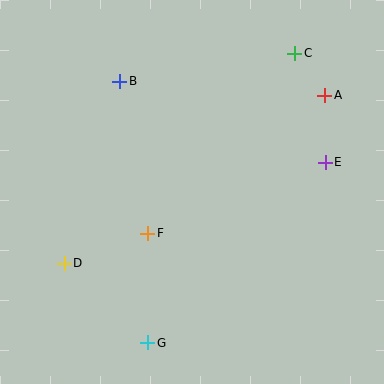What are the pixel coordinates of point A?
Point A is at (325, 95).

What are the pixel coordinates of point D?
Point D is at (64, 263).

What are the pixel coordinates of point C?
Point C is at (295, 53).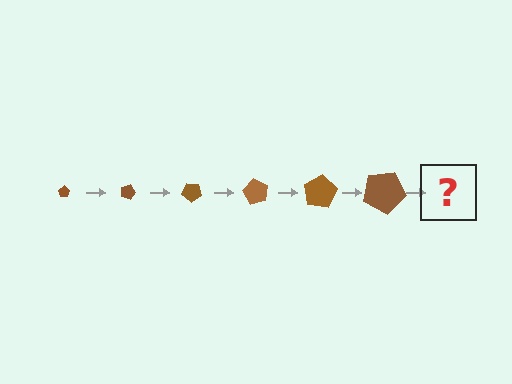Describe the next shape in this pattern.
It should be a pentagon, larger than the previous one and rotated 120 degrees from the start.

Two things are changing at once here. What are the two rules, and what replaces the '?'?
The two rules are that the pentagon grows larger each step and it rotates 20 degrees each step. The '?' should be a pentagon, larger than the previous one and rotated 120 degrees from the start.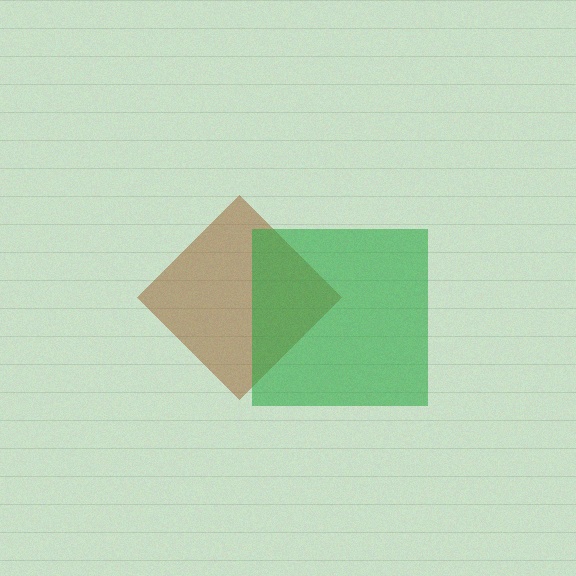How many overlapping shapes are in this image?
There are 2 overlapping shapes in the image.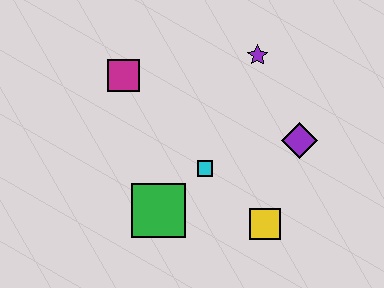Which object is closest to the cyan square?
The green square is closest to the cyan square.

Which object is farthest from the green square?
The purple star is farthest from the green square.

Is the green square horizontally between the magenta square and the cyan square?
Yes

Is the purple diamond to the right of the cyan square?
Yes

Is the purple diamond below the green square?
No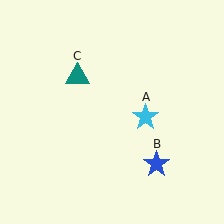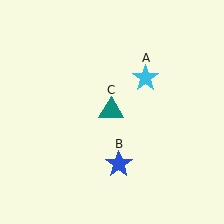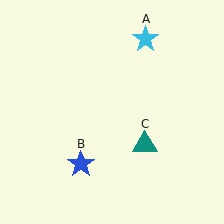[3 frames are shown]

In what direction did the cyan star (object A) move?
The cyan star (object A) moved up.